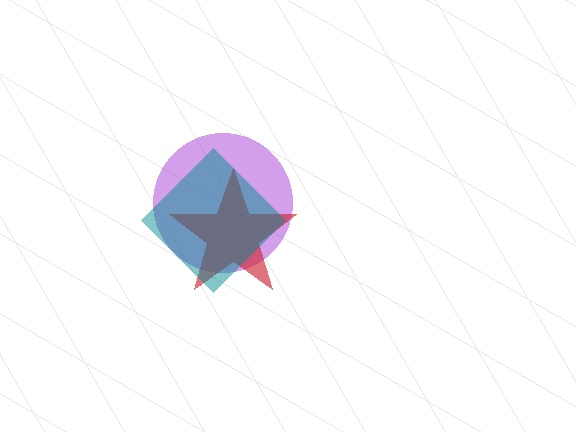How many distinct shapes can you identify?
There are 3 distinct shapes: a purple circle, a red star, a teal diamond.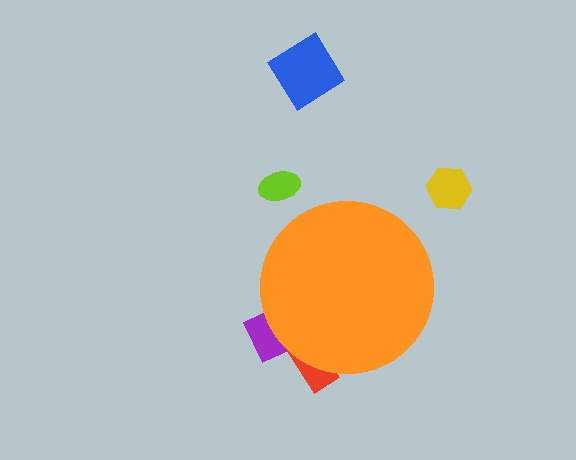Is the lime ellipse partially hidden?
No, the lime ellipse is fully visible.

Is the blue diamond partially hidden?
No, the blue diamond is fully visible.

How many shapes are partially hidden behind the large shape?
2 shapes are partially hidden.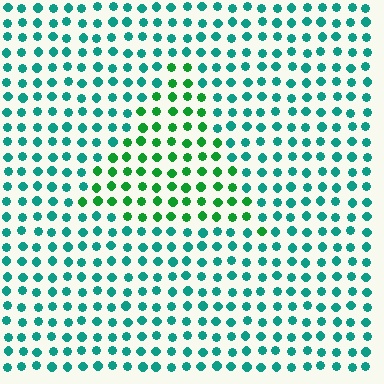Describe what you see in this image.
The image is filled with small teal elements in a uniform arrangement. A triangle-shaped region is visible where the elements are tinted to a slightly different hue, forming a subtle color boundary.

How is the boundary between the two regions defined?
The boundary is defined purely by a slight shift in hue (about 39 degrees). Spacing, size, and orientation are identical on both sides.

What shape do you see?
I see a triangle.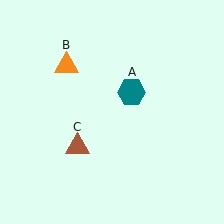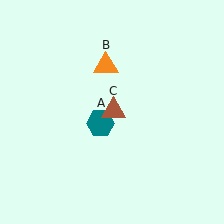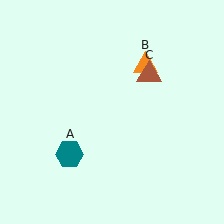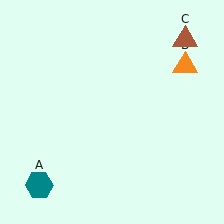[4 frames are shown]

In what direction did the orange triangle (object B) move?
The orange triangle (object B) moved right.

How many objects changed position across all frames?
3 objects changed position: teal hexagon (object A), orange triangle (object B), brown triangle (object C).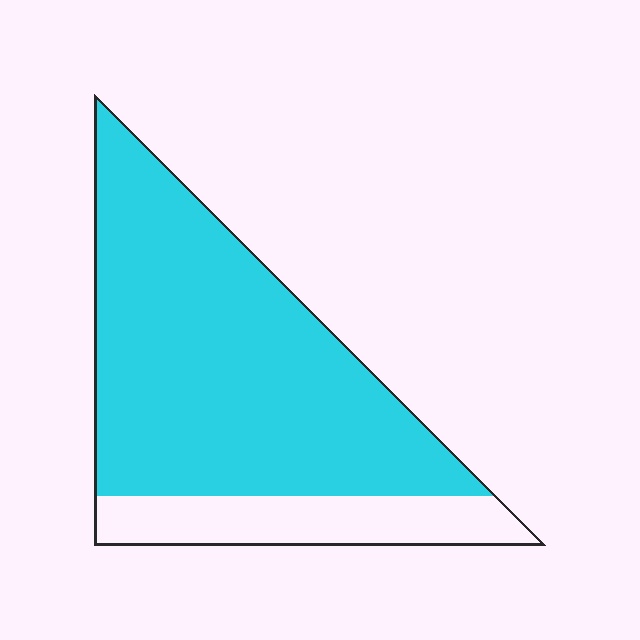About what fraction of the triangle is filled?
About four fifths (4/5).